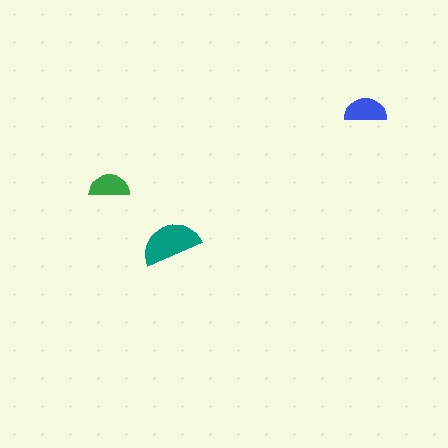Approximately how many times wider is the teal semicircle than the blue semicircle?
About 1.5 times wider.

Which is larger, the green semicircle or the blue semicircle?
The blue one.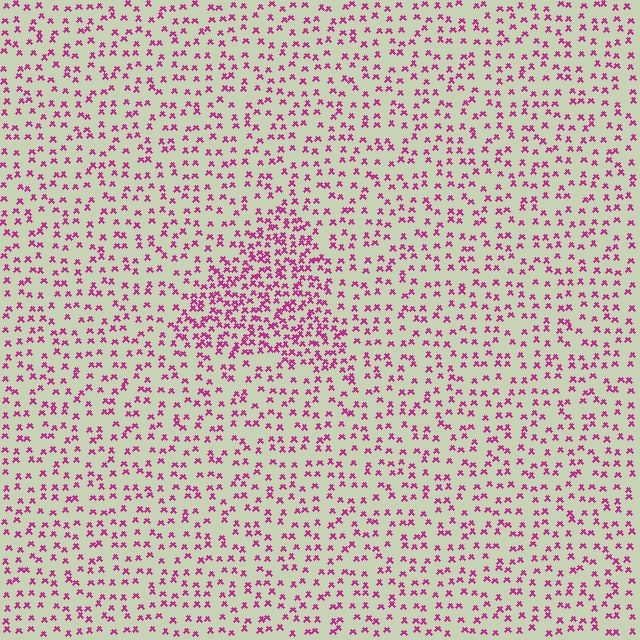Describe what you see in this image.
The image contains small magenta elements arranged at two different densities. A triangle-shaped region is visible where the elements are more densely packed than the surrounding area.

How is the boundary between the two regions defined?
The boundary is defined by a change in element density (approximately 2.1x ratio). All elements are the same color, size, and shape.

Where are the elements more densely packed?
The elements are more densely packed inside the triangle boundary.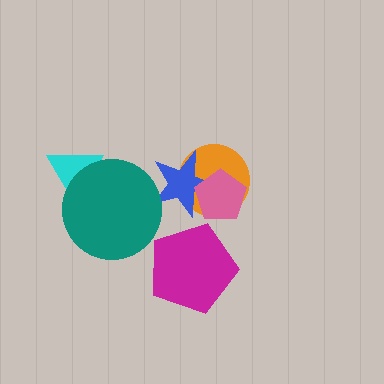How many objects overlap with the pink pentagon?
2 objects overlap with the pink pentagon.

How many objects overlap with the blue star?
3 objects overlap with the blue star.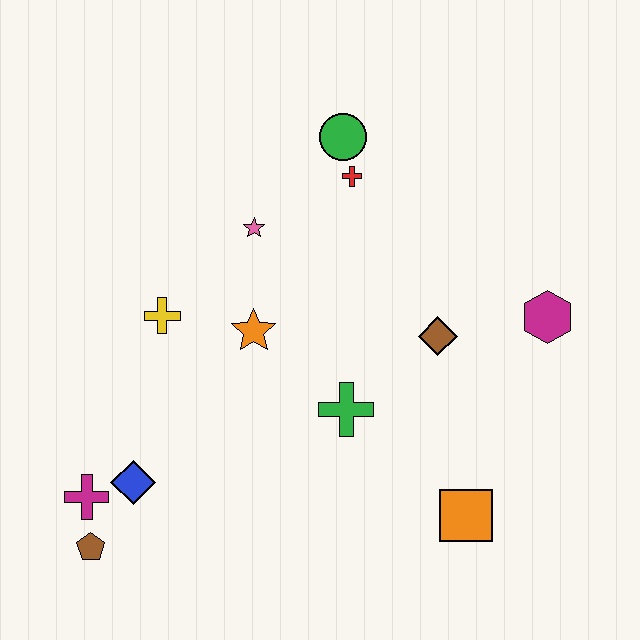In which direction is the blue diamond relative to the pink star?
The blue diamond is below the pink star.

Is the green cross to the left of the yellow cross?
No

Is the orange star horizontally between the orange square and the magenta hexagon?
No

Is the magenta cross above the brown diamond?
No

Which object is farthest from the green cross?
The brown pentagon is farthest from the green cross.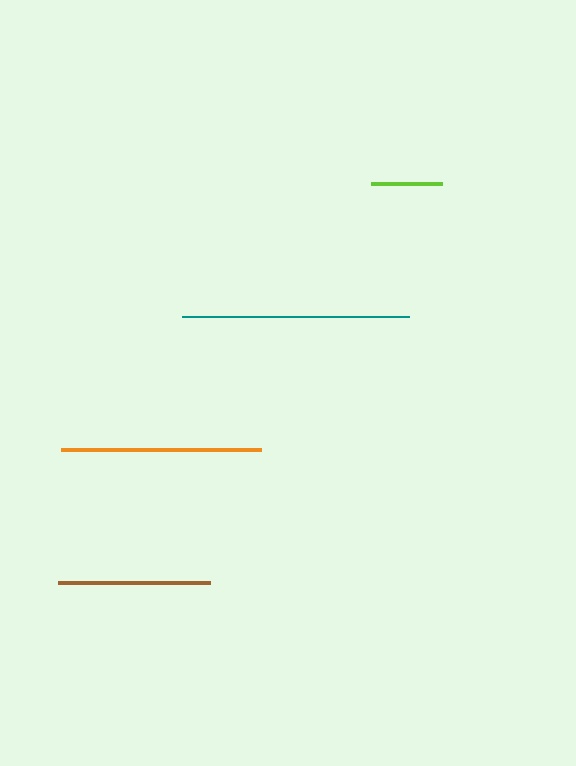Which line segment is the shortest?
The lime line is the shortest at approximately 71 pixels.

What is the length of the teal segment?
The teal segment is approximately 227 pixels long.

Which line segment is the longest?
The teal line is the longest at approximately 227 pixels.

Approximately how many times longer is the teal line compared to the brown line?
The teal line is approximately 1.5 times the length of the brown line.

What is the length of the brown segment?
The brown segment is approximately 152 pixels long.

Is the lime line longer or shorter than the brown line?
The brown line is longer than the lime line.